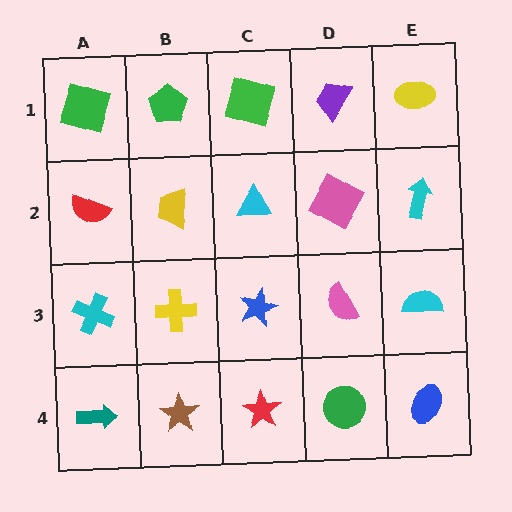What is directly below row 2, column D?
A pink semicircle.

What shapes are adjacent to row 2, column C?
A green square (row 1, column C), a blue star (row 3, column C), a yellow trapezoid (row 2, column B), a pink square (row 2, column D).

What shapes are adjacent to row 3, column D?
A pink square (row 2, column D), a green circle (row 4, column D), a blue star (row 3, column C), a cyan semicircle (row 3, column E).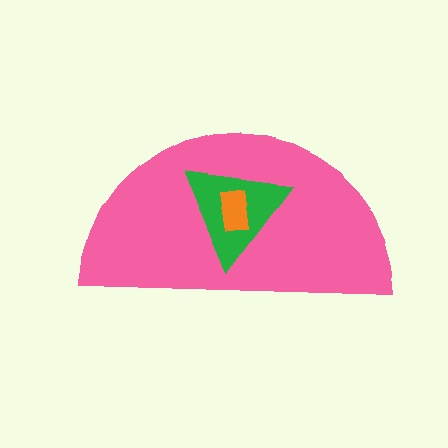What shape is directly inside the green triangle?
The orange rectangle.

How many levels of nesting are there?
3.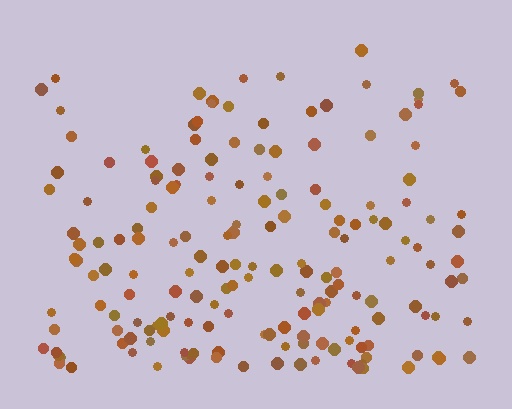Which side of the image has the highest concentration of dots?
The bottom.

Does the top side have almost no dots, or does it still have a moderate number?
Still a moderate number, just noticeably fewer than the bottom.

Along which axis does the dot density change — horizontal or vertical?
Vertical.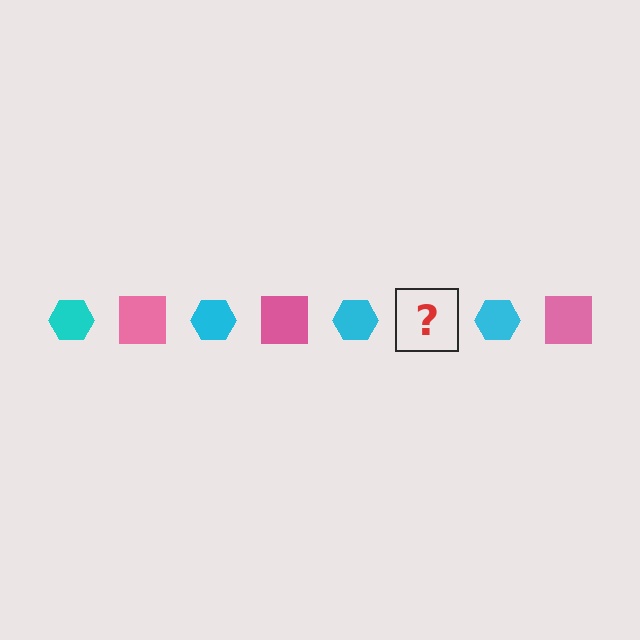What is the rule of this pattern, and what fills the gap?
The rule is that the pattern alternates between cyan hexagon and pink square. The gap should be filled with a pink square.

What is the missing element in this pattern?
The missing element is a pink square.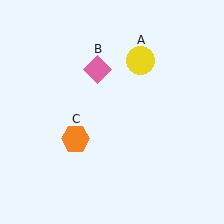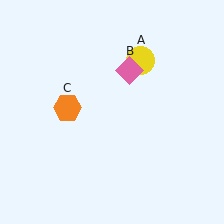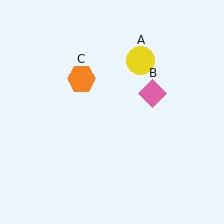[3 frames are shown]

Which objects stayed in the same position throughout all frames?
Yellow circle (object A) remained stationary.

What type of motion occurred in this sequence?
The pink diamond (object B), orange hexagon (object C) rotated clockwise around the center of the scene.